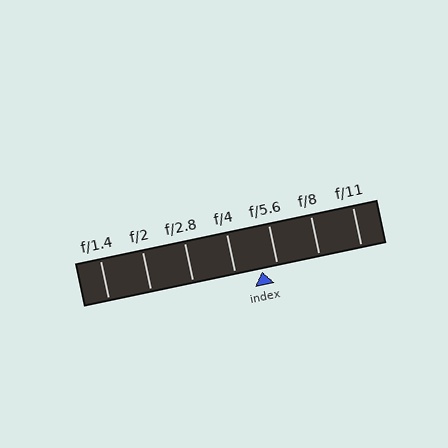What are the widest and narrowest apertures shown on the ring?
The widest aperture shown is f/1.4 and the narrowest is f/11.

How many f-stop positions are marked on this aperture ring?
There are 7 f-stop positions marked.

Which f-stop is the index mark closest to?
The index mark is closest to f/5.6.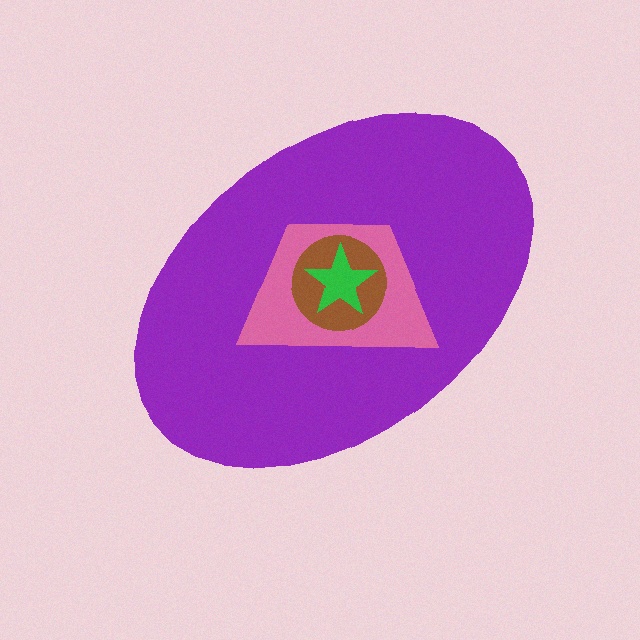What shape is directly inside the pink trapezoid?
The brown circle.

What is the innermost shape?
The green star.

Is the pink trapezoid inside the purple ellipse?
Yes.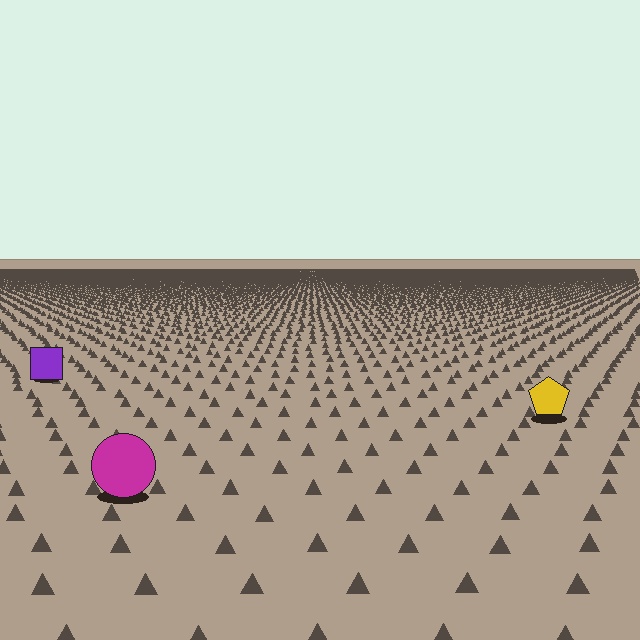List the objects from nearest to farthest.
From nearest to farthest: the magenta circle, the yellow pentagon, the purple square.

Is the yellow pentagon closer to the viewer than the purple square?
Yes. The yellow pentagon is closer — you can tell from the texture gradient: the ground texture is coarser near it.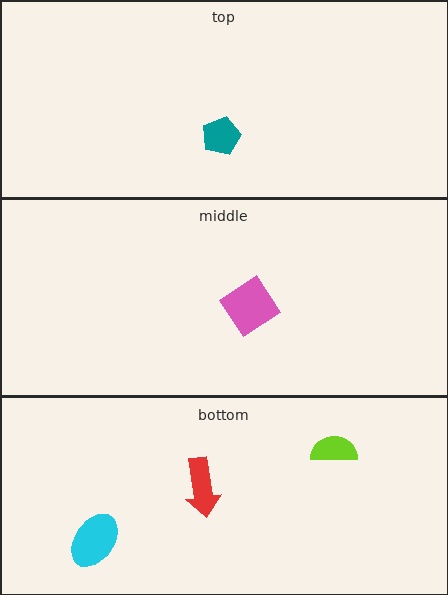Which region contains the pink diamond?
The middle region.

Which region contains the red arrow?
The bottom region.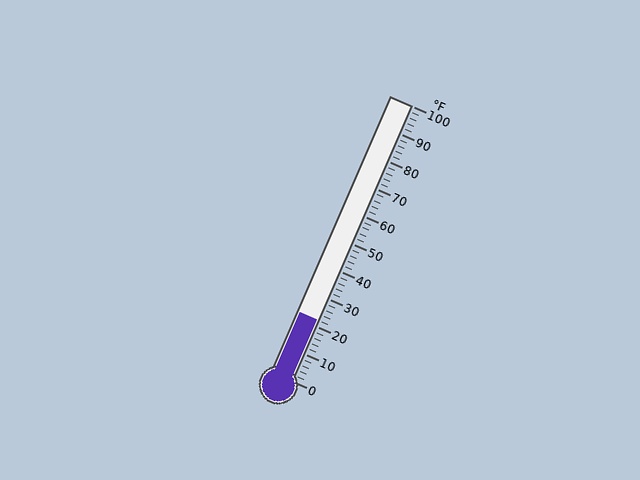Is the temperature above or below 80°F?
The temperature is below 80°F.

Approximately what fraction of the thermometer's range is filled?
The thermometer is filled to approximately 20% of its range.